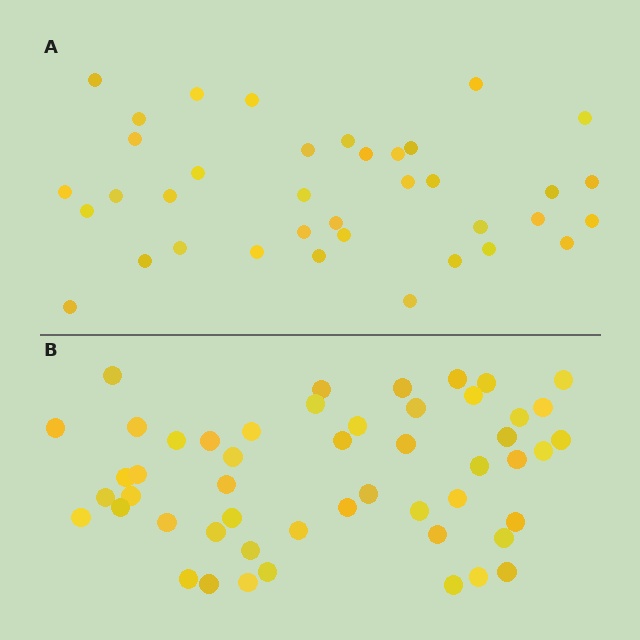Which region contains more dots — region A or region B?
Region B (the bottom region) has more dots.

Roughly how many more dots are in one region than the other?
Region B has approximately 15 more dots than region A.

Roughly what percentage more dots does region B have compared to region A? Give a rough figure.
About 40% more.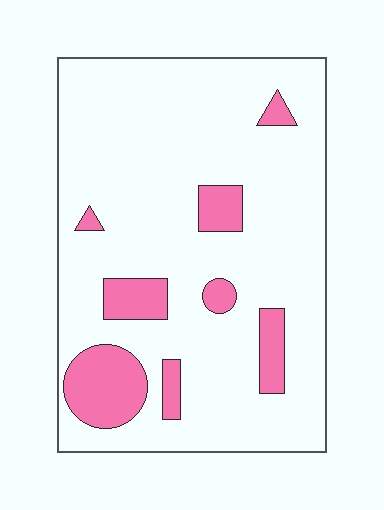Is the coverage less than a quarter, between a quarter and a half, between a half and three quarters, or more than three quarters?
Less than a quarter.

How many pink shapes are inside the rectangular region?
8.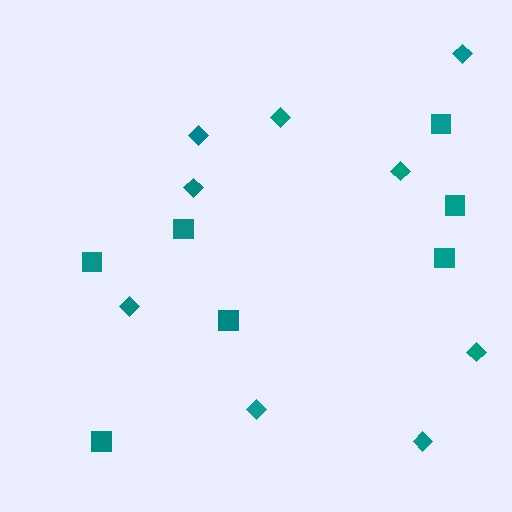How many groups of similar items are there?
There are 2 groups: one group of diamonds (9) and one group of squares (7).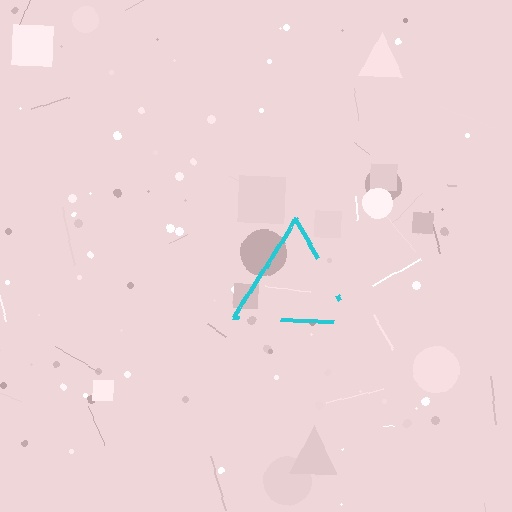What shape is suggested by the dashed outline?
The dashed outline suggests a triangle.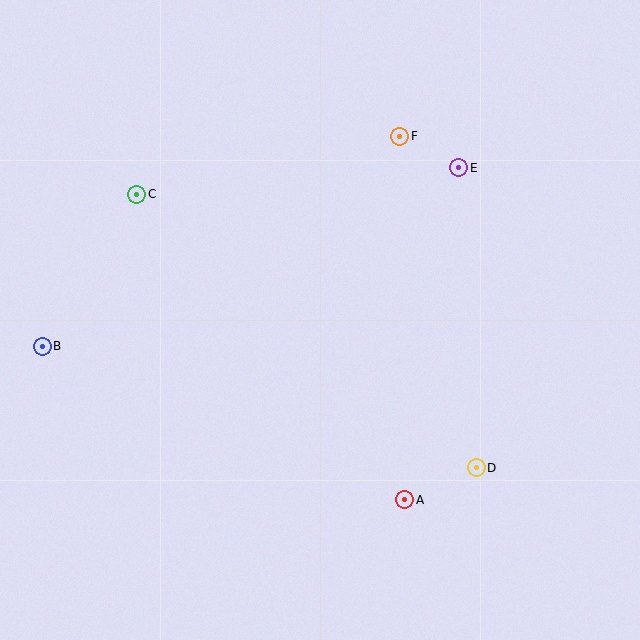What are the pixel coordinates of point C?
Point C is at (137, 194).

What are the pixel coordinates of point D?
Point D is at (476, 468).